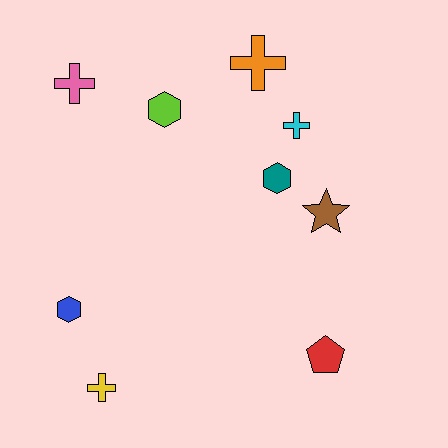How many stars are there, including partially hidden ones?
There is 1 star.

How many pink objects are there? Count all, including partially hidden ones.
There is 1 pink object.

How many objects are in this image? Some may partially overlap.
There are 9 objects.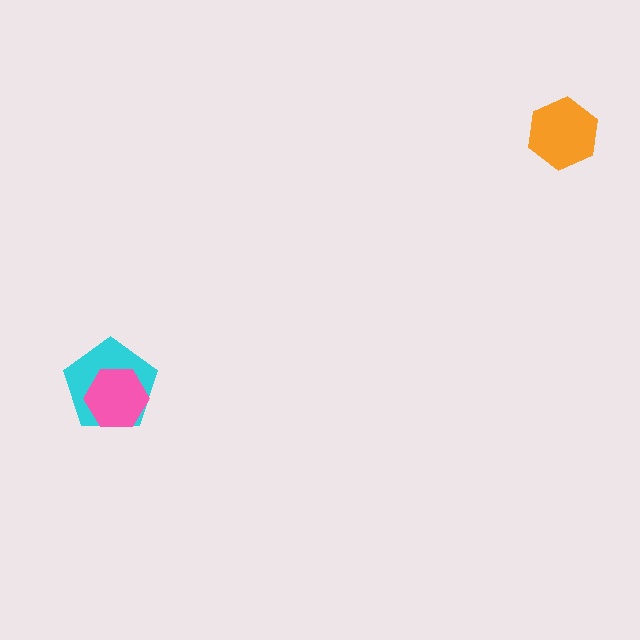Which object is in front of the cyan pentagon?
The pink hexagon is in front of the cyan pentagon.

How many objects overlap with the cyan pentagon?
1 object overlaps with the cyan pentagon.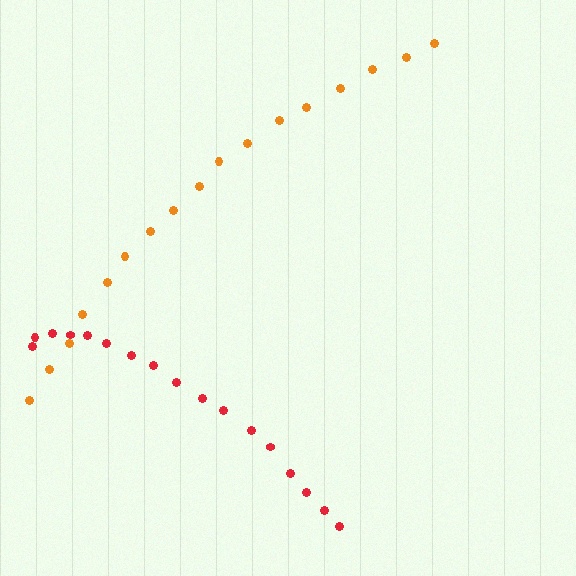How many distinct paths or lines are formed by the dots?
There are 2 distinct paths.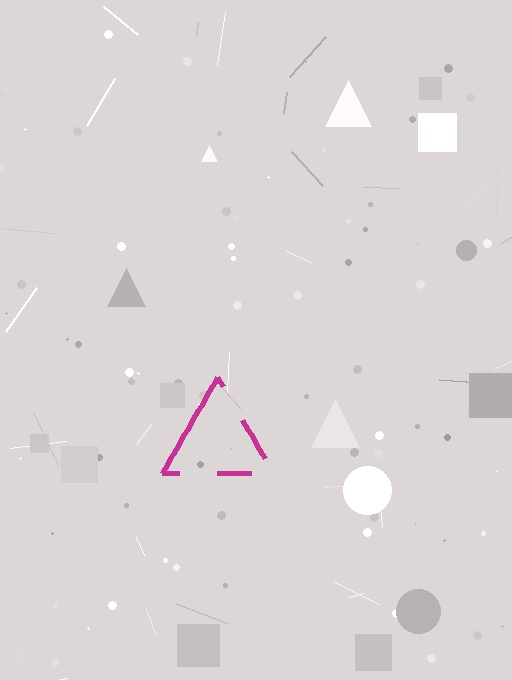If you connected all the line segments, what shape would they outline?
They would outline a triangle.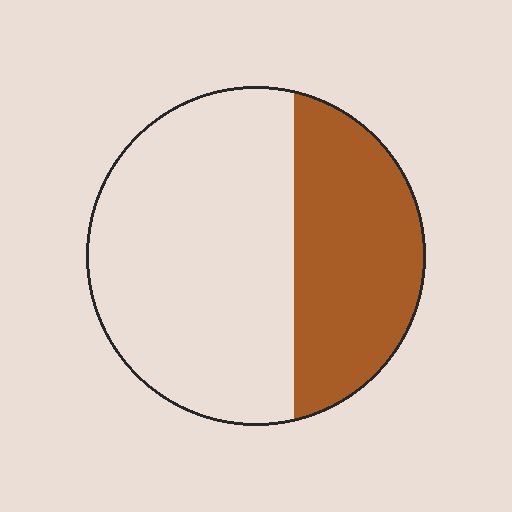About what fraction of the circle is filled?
About three eighths (3/8).